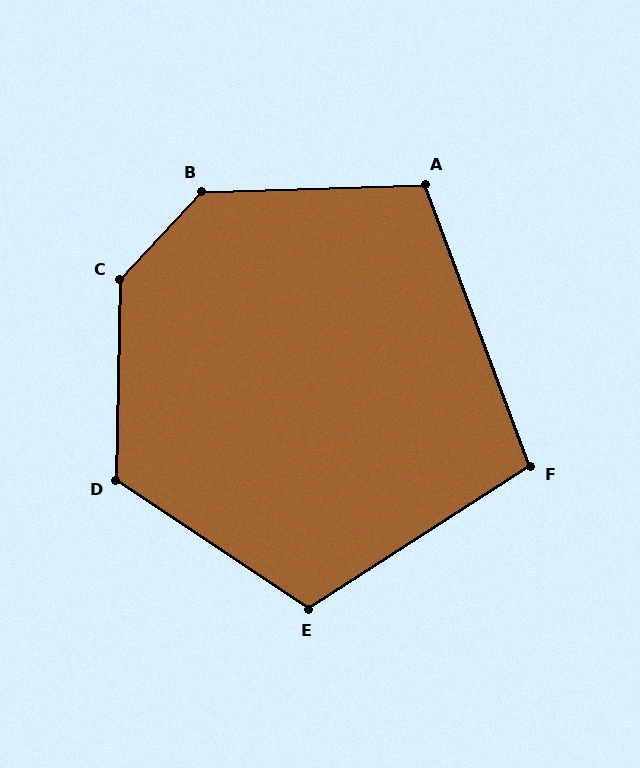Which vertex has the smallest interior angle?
F, at approximately 102 degrees.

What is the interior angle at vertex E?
Approximately 113 degrees (obtuse).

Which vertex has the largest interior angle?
C, at approximately 138 degrees.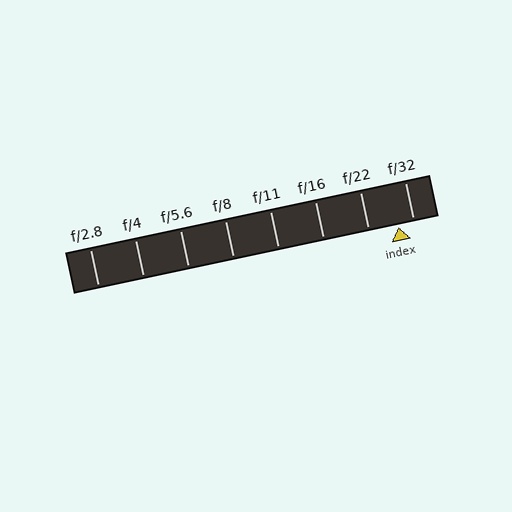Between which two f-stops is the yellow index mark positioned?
The index mark is between f/22 and f/32.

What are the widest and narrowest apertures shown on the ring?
The widest aperture shown is f/2.8 and the narrowest is f/32.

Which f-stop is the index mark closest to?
The index mark is closest to f/32.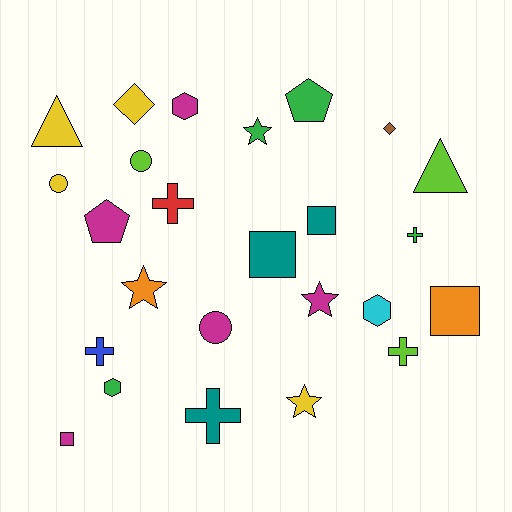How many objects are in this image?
There are 25 objects.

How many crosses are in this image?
There are 5 crosses.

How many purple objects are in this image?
There are no purple objects.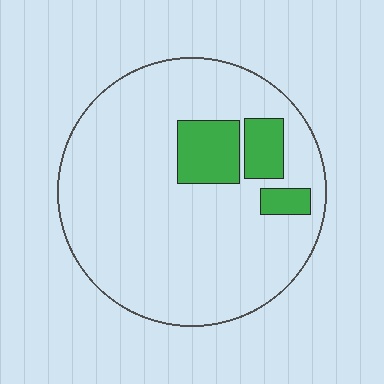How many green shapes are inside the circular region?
3.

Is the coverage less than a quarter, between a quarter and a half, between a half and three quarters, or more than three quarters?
Less than a quarter.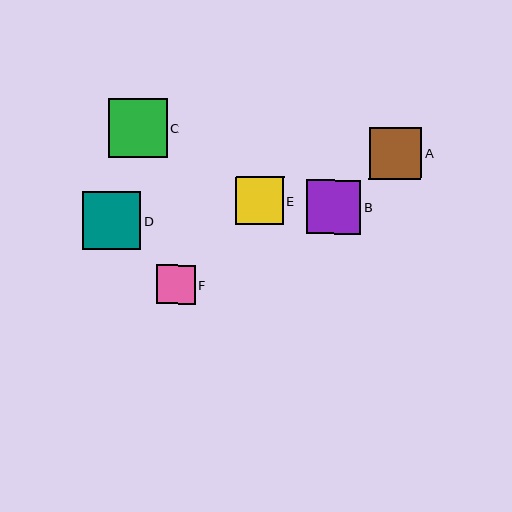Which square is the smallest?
Square F is the smallest with a size of approximately 39 pixels.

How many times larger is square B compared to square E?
Square B is approximately 1.1 times the size of square E.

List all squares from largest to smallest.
From largest to smallest: C, D, B, A, E, F.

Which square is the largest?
Square C is the largest with a size of approximately 59 pixels.